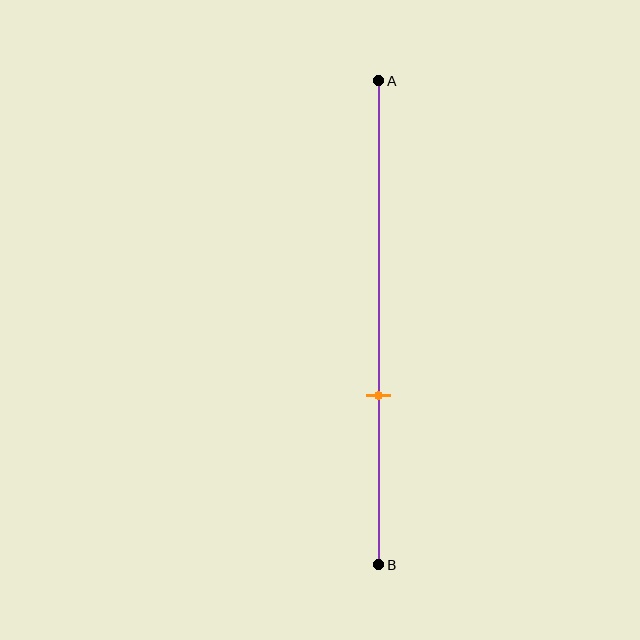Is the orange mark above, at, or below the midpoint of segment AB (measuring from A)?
The orange mark is below the midpoint of segment AB.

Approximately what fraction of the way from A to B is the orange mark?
The orange mark is approximately 65% of the way from A to B.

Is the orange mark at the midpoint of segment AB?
No, the mark is at about 65% from A, not at the 50% midpoint.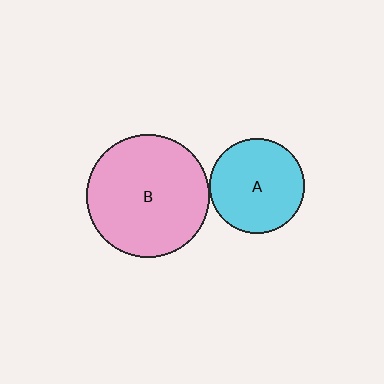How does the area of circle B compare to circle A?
Approximately 1.7 times.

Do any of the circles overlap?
No, none of the circles overlap.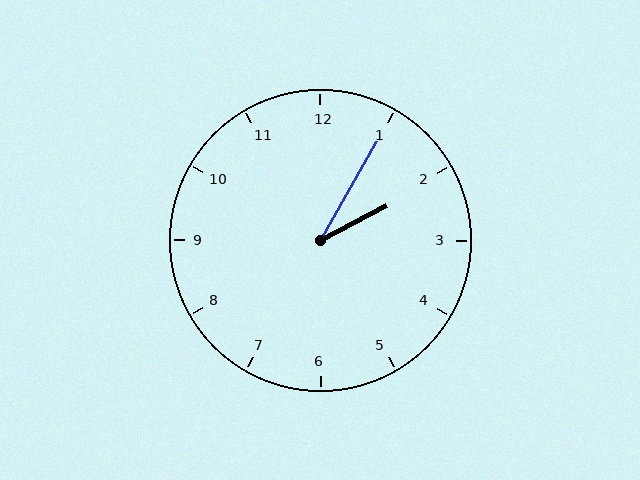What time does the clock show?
2:05.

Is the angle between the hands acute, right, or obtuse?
It is acute.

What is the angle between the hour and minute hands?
Approximately 32 degrees.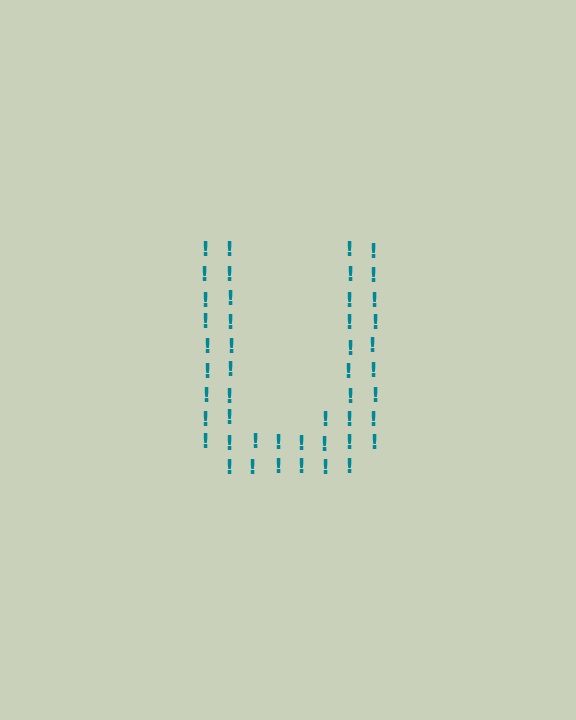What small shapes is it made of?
It is made of small exclamation marks.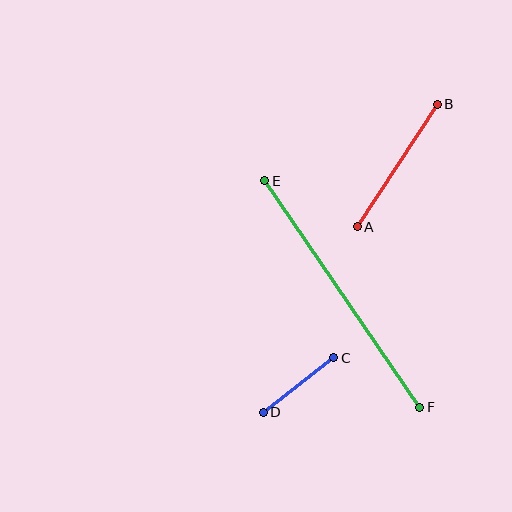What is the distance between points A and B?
The distance is approximately 146 pixels.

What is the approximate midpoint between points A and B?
The midpoint is at approximately (397, 165) pixels.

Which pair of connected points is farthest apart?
Points E and F are farthest apart.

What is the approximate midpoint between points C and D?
The midpoint is at approximately (298, 385) pixels.